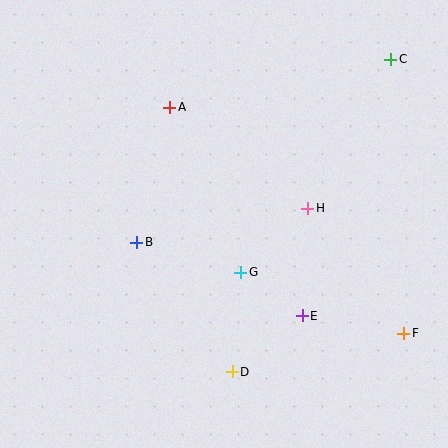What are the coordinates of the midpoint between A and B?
The midpoint between A and B is at (153, 175).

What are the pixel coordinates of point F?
Point F is at (404, 333).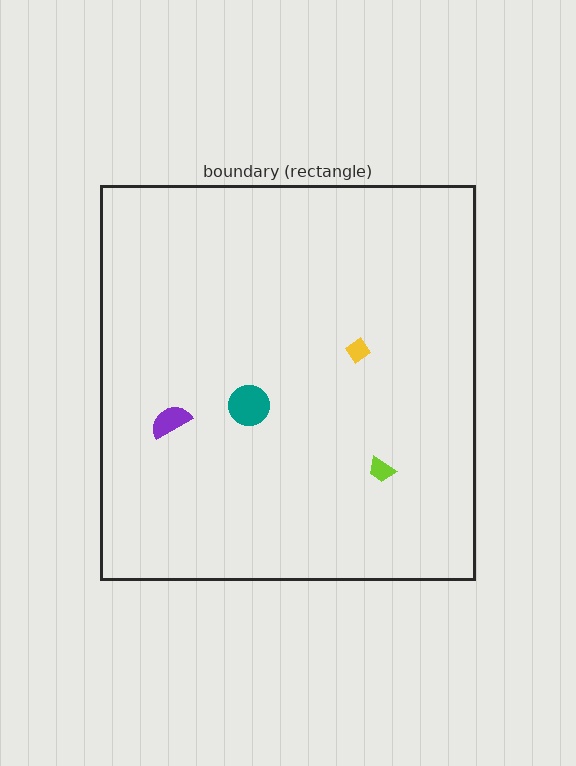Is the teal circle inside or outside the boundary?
Inside.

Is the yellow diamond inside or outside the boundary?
Inside.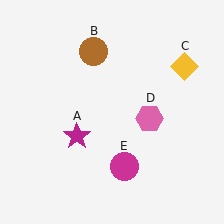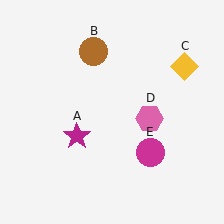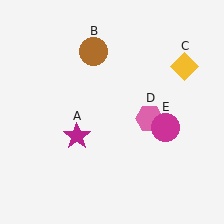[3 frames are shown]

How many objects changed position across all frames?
1 object changed position: magenta circle (object E).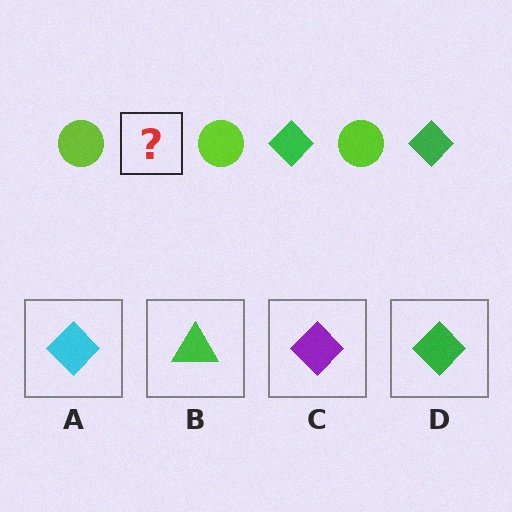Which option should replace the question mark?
Option D.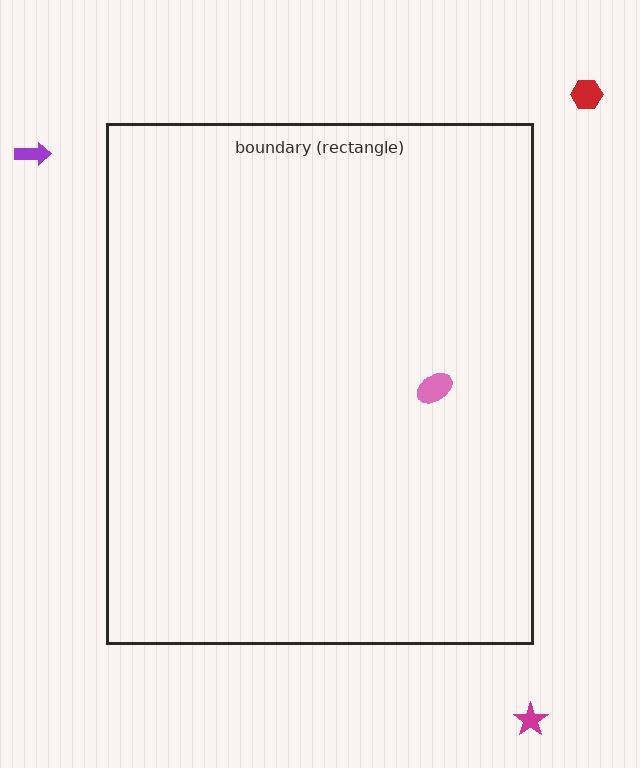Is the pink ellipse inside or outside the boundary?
Inside.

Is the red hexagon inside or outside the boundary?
Outside.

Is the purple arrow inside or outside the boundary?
Outside.